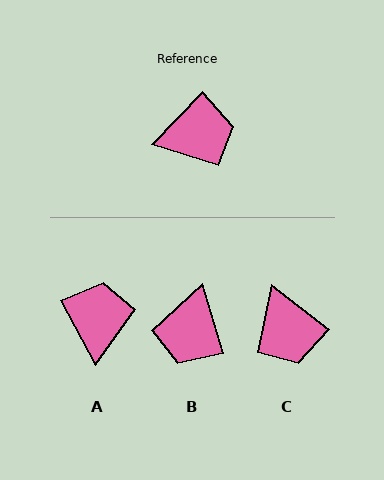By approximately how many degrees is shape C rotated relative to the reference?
Approximately 84 degrees clockwise.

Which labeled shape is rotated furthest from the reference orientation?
B, about 120 degrees away.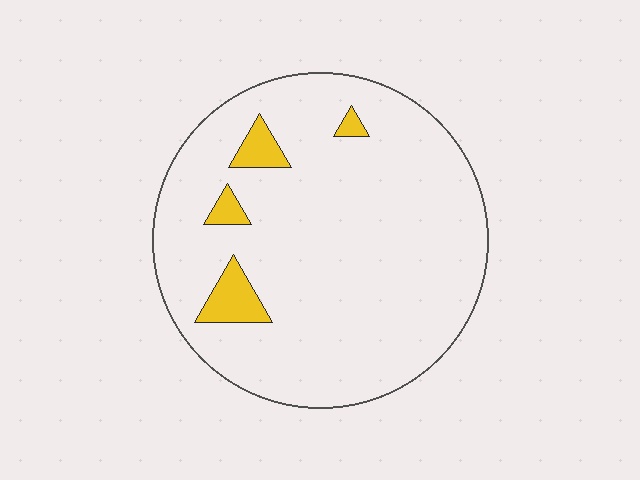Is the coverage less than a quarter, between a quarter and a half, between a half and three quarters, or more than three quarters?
Less than a quarter.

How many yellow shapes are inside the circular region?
4.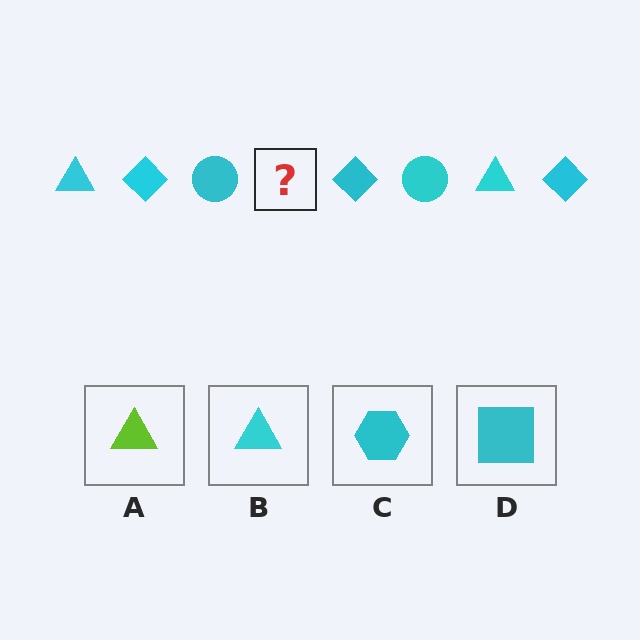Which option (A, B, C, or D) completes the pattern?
B.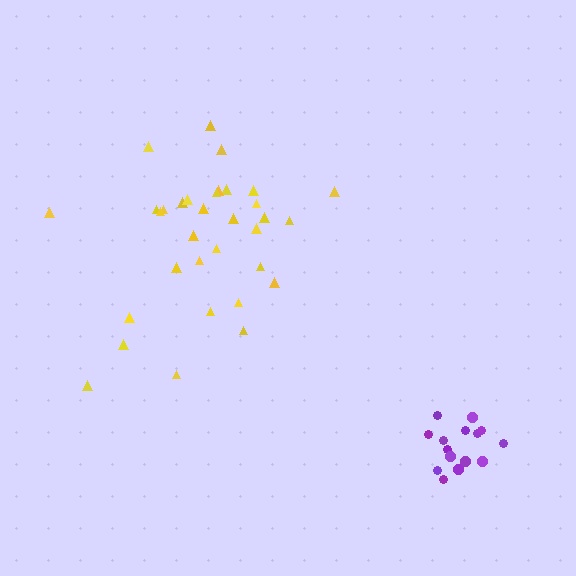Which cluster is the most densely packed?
Purple.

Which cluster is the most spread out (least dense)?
Yellow.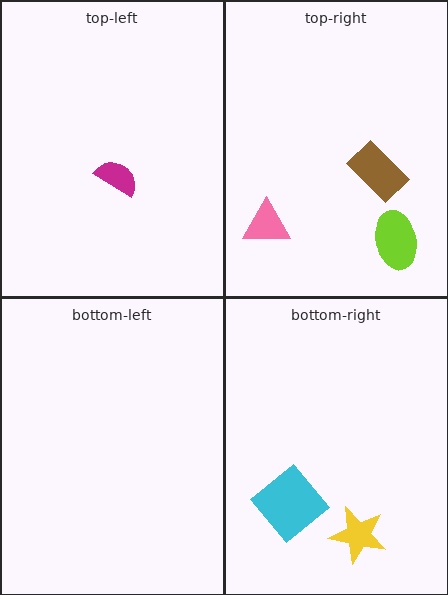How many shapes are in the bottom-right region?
2.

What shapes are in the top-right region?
The brown rectangle, the lime ellipse, the pink triangle.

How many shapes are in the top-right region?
3.